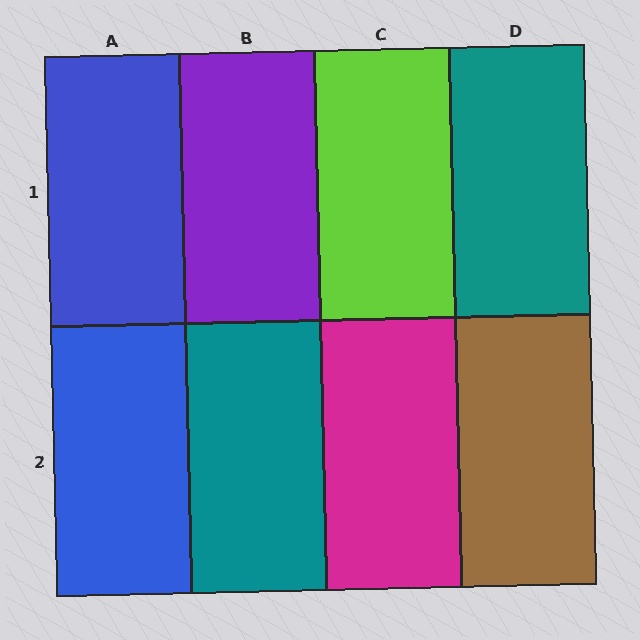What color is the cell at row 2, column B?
Teal.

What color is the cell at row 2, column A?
Blue.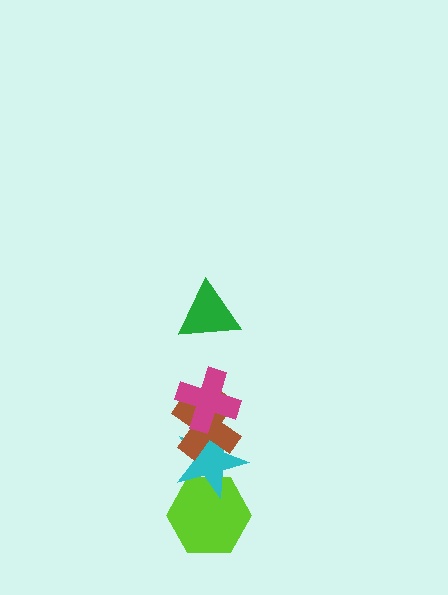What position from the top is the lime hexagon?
The lime hexagon is 5th from the top.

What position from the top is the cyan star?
The cyan star is 4th from the top.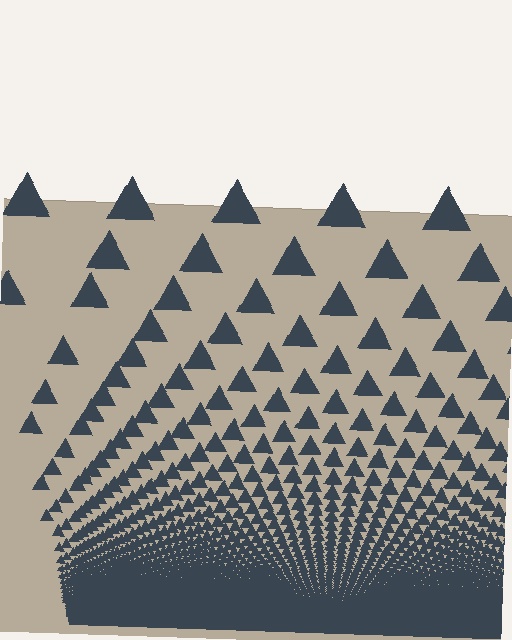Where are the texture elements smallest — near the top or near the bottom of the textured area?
Near the bottom.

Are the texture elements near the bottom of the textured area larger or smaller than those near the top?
Smaller. The gradient is inverted — elements near the bottom are smaller and denser.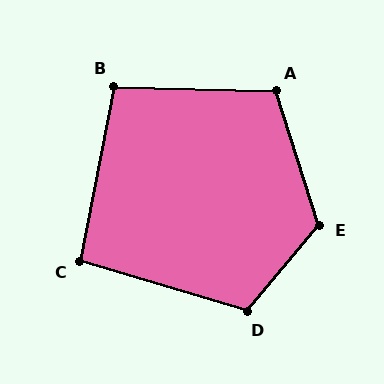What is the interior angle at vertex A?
Approximately 109 degrees (obtuse).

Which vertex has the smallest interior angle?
C, at approximately 96 degrees.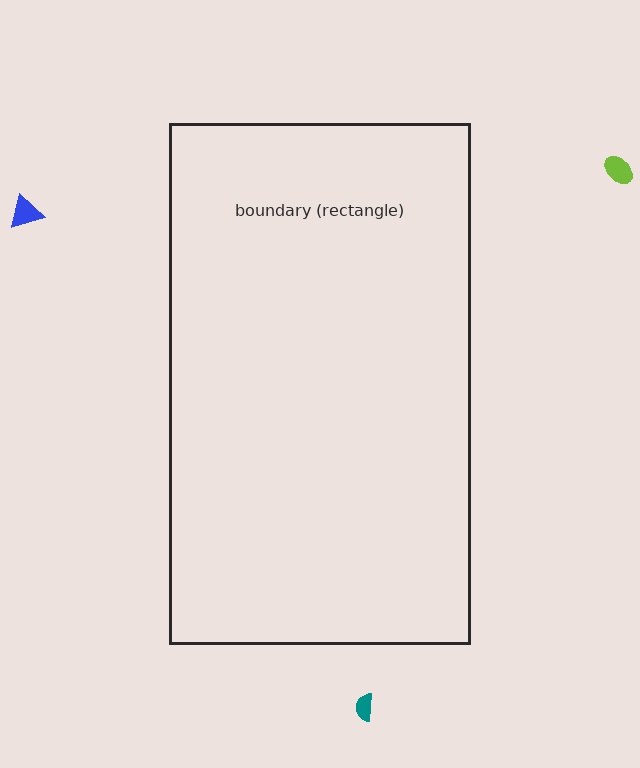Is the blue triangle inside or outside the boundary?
Outside.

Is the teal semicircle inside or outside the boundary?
Outside.